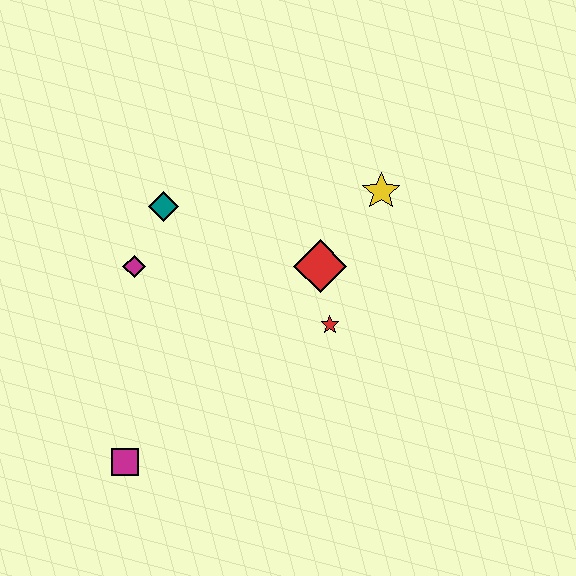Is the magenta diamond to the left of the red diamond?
Yes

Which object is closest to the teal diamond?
The magenta diamond is closest to the teal diamond.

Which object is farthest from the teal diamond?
The magenta square is farthest from the teal diamond.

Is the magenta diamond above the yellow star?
No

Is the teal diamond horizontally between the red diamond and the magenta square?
Yes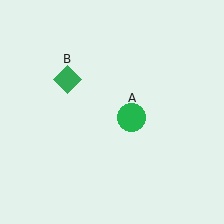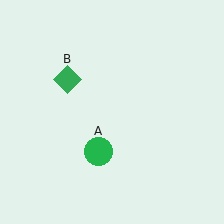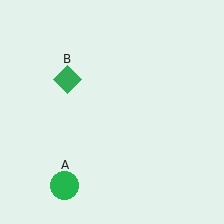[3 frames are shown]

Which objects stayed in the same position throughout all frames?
Green diamond (object B) remained stationary.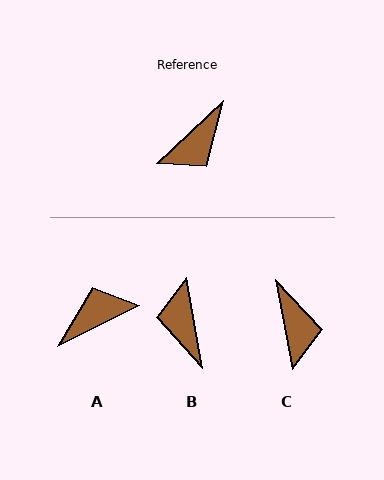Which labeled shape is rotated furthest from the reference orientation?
A, about 164 degrees away.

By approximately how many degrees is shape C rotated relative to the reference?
Approximately 58 degrees counter-clockwise.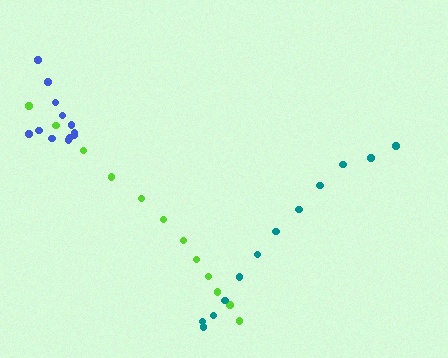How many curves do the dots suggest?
There are 3 distinct paths.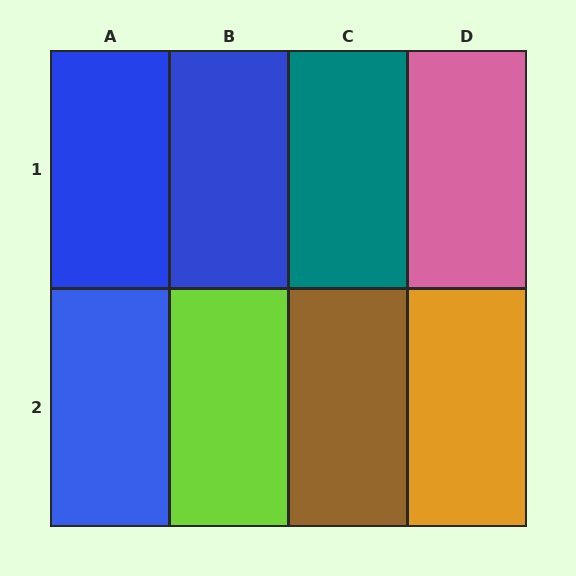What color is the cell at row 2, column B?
Lime.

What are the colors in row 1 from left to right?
Blue, blue, teal, pink.